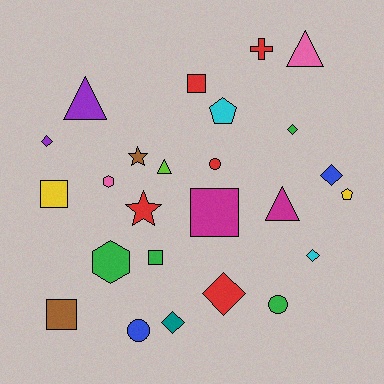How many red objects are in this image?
There are 5 red objects.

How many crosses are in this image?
There is 1 cross.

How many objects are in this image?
There are 25 objects.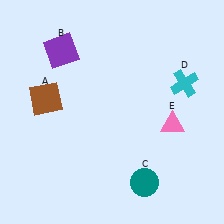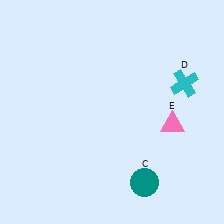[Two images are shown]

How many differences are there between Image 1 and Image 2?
There are 2 differences between the two images.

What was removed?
The purple square (B), the brown square (A) were removed in Image 2.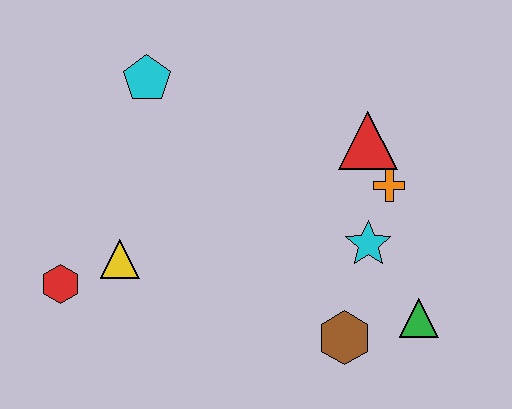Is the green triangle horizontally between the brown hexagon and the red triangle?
No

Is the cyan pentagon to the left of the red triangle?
Yes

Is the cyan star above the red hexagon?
Yes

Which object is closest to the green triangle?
The brown hexagon is closest to the green triangle.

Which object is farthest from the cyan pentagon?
The green triangle is farthest from the cyan pentagon.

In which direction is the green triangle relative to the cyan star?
The green triangle is below the cyan star.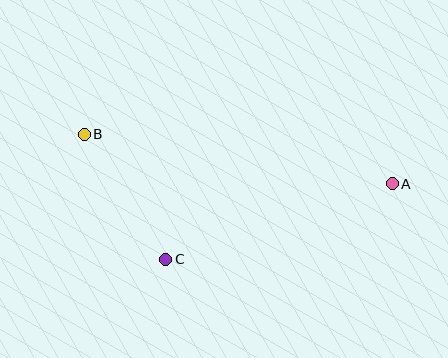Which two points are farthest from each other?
Points A and B are farthest from each other.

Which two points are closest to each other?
Points B and C are closest to each other.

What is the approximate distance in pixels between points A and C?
The distance between A and C is approximately 239 pixels.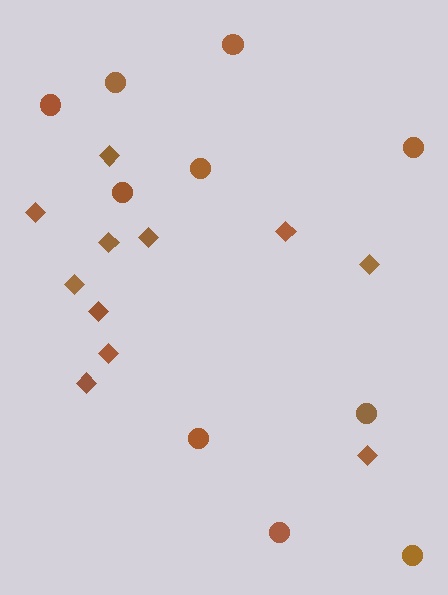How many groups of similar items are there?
There are 2 groups: one group of circles (10) and one group of diamonds (11).